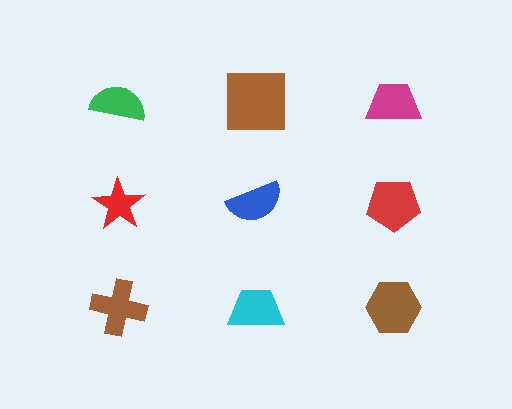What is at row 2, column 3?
A red pentagon.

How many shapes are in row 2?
3 shapes.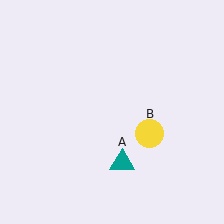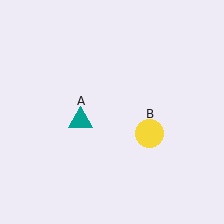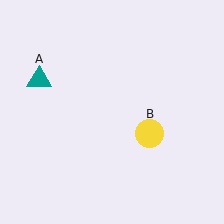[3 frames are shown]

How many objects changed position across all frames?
1 object changed position: teal triangle (object A).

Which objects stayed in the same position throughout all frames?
Yellow circle (object B) remained stationary.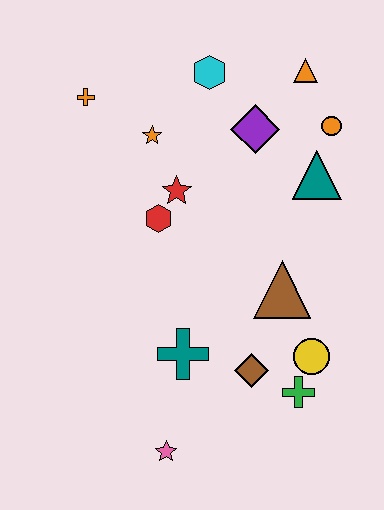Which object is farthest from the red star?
The pink star is farthest from the red star.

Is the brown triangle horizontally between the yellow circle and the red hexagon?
Yes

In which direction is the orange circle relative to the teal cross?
The orange circle is above the teal cross.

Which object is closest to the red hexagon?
The red star is closest to the red hexagon.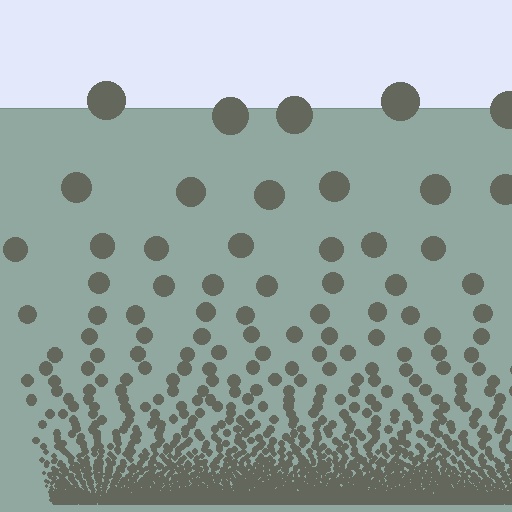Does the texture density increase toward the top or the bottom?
Density increases toward the bottom.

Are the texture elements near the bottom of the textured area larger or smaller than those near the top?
Smaller. The gradient is inverted — elements near the bottom are smaller and denser.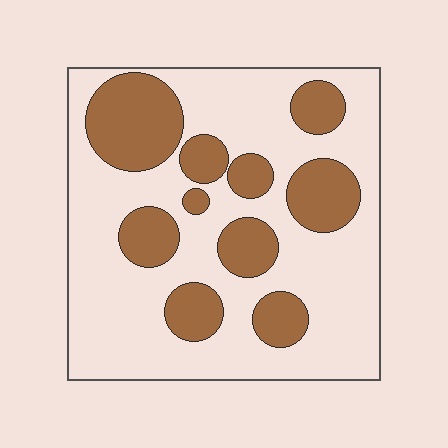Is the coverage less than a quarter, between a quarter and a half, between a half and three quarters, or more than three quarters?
Between a quarter and a half.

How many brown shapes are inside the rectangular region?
10.